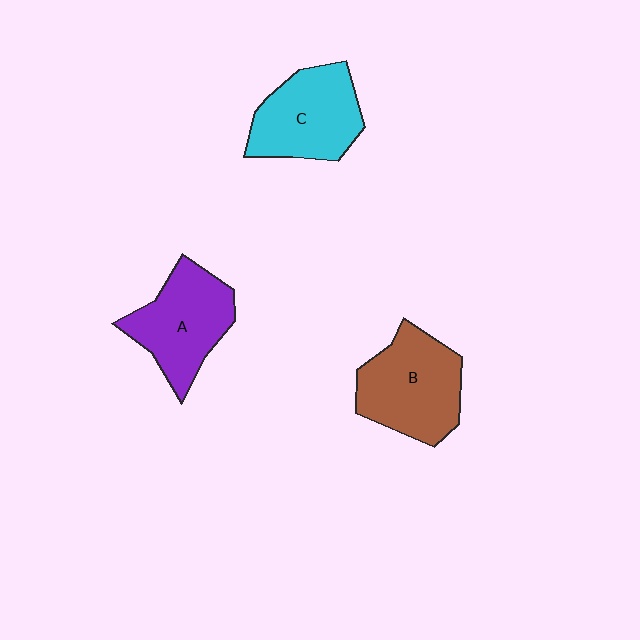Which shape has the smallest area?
Shape A (purple).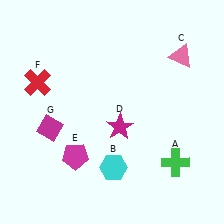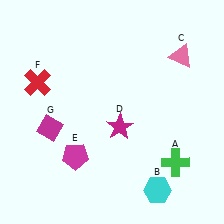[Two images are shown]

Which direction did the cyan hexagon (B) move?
The cyan hexagon (B) moved right.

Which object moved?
The cyan hexagon (B) moved right.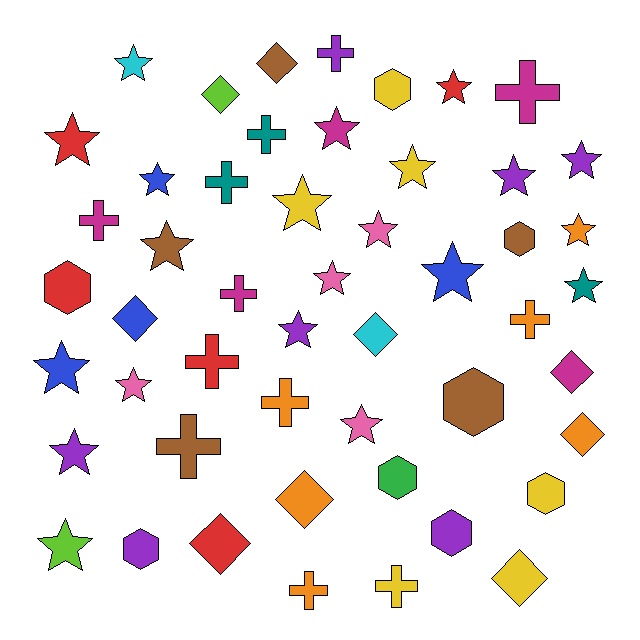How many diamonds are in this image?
There are 9 diamonds.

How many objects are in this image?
There are 50 objects.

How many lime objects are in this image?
There are 2 lime objects.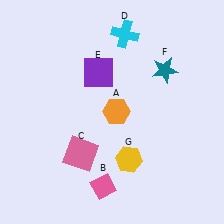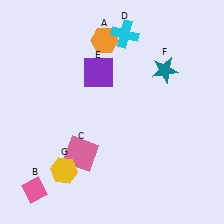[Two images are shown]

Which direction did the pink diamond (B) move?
The pink diamond (B) moved left.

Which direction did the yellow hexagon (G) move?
The yellow hexagon (G) moved left.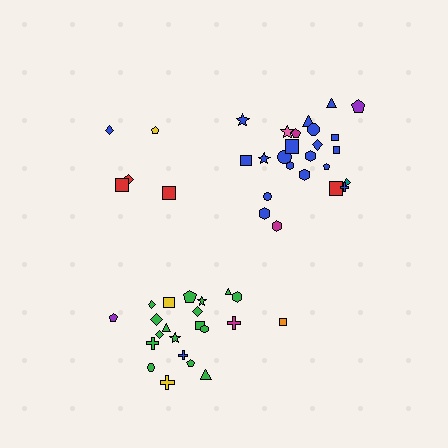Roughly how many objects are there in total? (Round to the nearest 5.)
Roughly 50 objects in total.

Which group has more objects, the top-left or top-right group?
The top-right group.